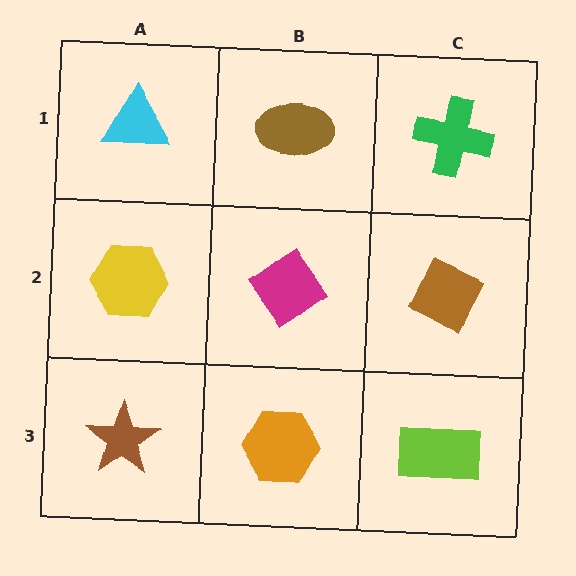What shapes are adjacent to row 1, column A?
A yellow hexagon (row 2, column A), a brown ellipse (row 1, column B).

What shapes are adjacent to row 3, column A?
A yellow hexagon (row 2, column A), an orange hexagon (row 3, column B).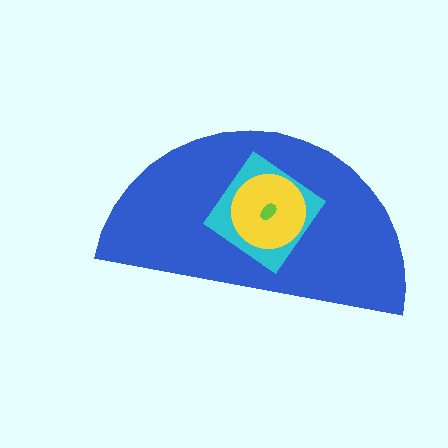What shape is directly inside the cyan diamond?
The yellow circle.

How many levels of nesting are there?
4.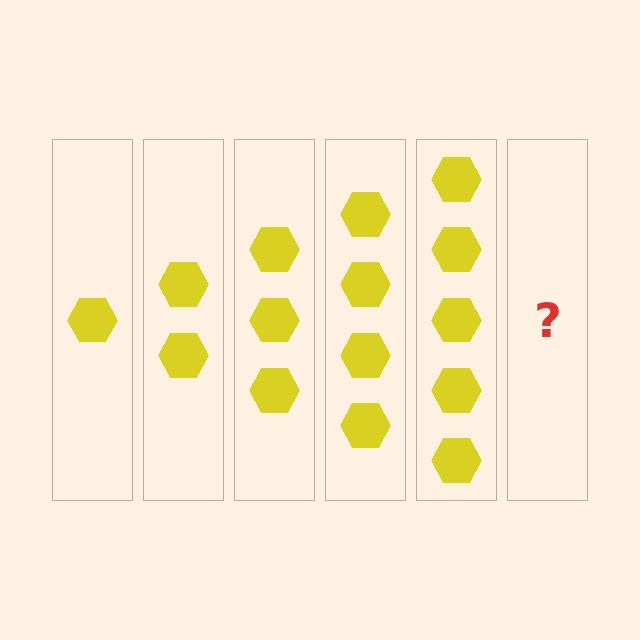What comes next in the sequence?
The next element should be 6 hexagons.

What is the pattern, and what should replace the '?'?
The pattern is that each step adds one more hexagon. The '?' should be 6 hexagons.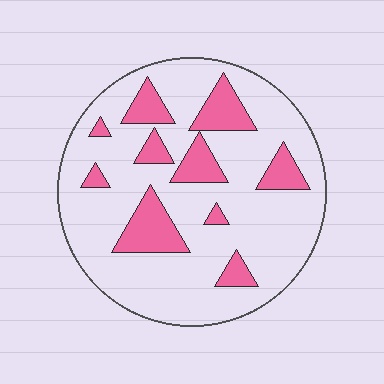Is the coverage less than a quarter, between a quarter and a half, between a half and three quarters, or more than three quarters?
Less than a quarter.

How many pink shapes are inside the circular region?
10.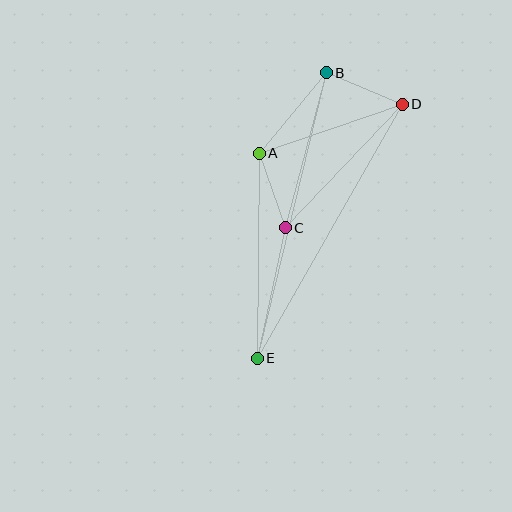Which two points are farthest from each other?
Points B and E are farthest from each other.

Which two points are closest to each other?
Points A and C are closest to each other.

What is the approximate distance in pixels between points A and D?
The distance between A and D is approximately 151 pixels.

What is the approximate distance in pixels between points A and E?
The distance between A and E is approximately 205 pixels.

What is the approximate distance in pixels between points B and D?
The distance between B and D is approximately 82 pixels.